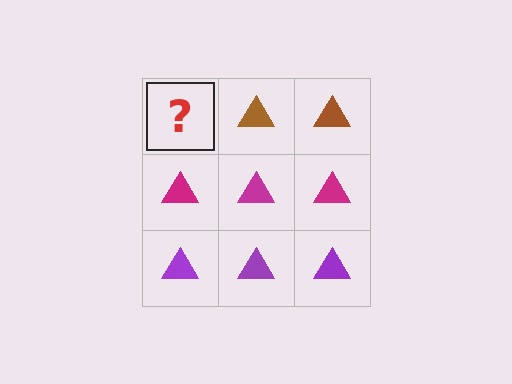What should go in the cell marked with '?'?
The missing cell should contain a brown triangle.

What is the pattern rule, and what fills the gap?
The rule is that each row has a consistent color. The gap should be filled with a brown triangle.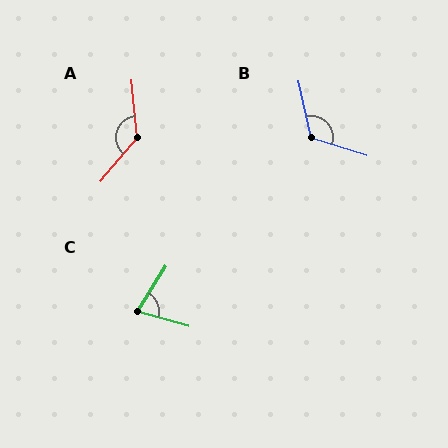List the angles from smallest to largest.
C (73°), B (120°), A (135°).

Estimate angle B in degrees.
Approximately 120 degrees.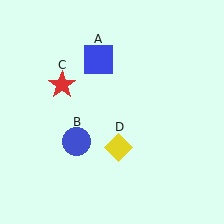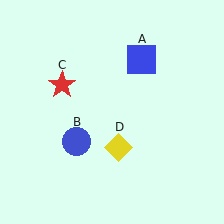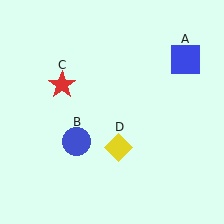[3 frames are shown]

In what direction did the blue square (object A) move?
The blue square (object A) moved right.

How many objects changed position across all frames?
1 object changed position: blue square (object A).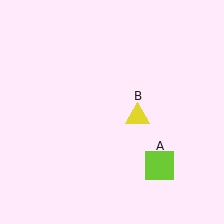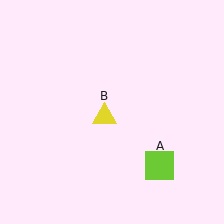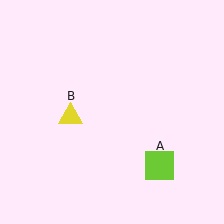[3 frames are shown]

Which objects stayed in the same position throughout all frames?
Lime square (object A) remained stationary.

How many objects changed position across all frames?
1 object changed position: yellow triangle (object B).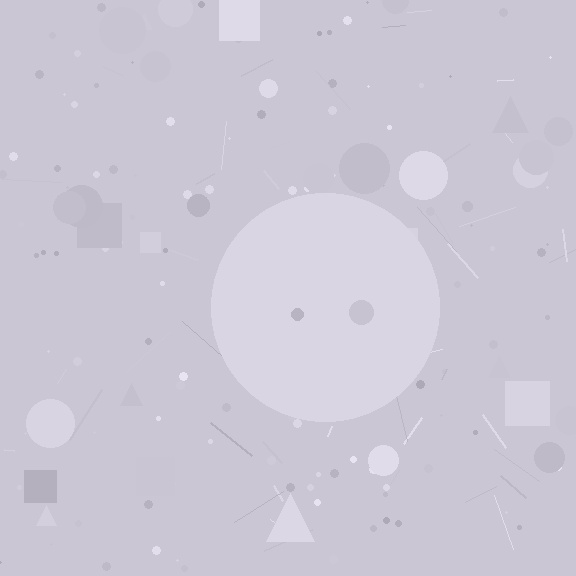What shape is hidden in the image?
A circle is hidden in the image.